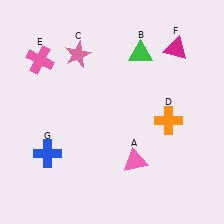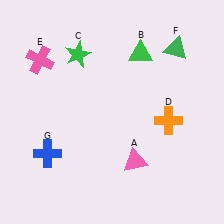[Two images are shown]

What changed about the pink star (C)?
In Image 1, C is pink. In Image 2, it changed to green.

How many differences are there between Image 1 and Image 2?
There are 2 differences between the two images.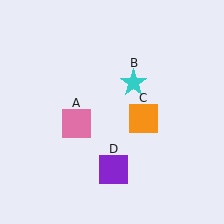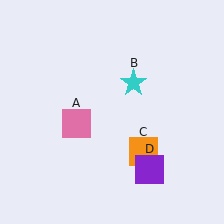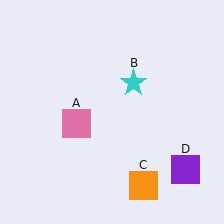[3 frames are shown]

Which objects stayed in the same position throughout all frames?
Pink square (object A) and cyan star (object B) remained stationary.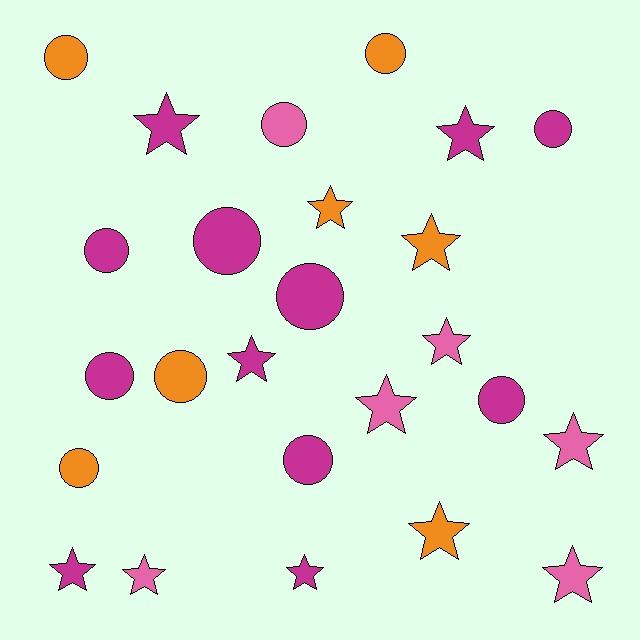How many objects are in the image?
There are 25 objects.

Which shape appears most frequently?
Star, with 13 objects.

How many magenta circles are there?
There are 7 magenta circles.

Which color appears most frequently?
Magenta, with 12 objects.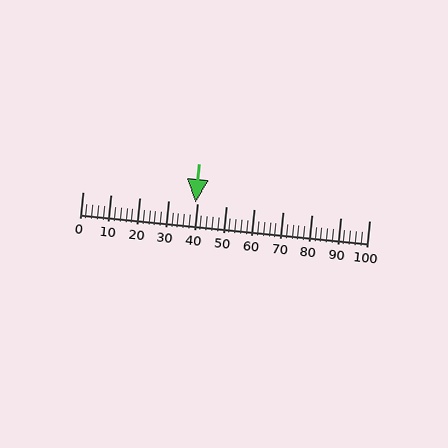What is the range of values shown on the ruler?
The ruler shows values from 0 to 100.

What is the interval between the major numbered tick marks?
The major tick marks are spaced 10 units apart.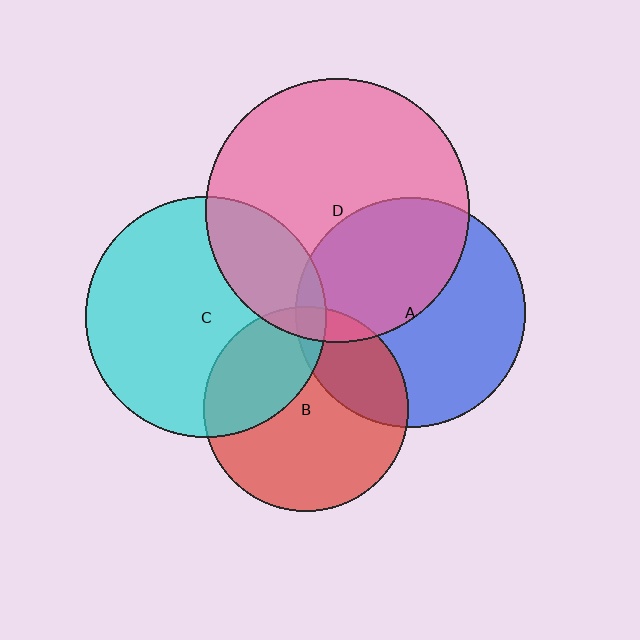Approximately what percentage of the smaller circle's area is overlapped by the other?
Approximately 10%.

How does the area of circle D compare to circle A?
Approximately 1.3 times.